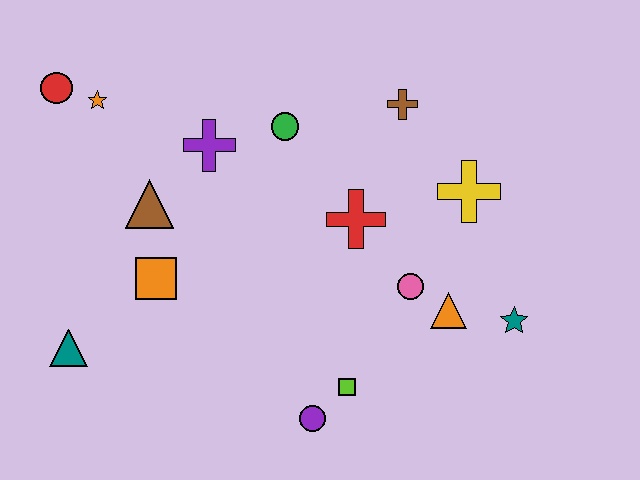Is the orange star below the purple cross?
No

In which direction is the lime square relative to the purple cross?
The lime square is below the purple cross.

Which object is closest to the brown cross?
The yellow cross is closest to the brown cross.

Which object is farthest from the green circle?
The teal triangle is farthest from the green circle.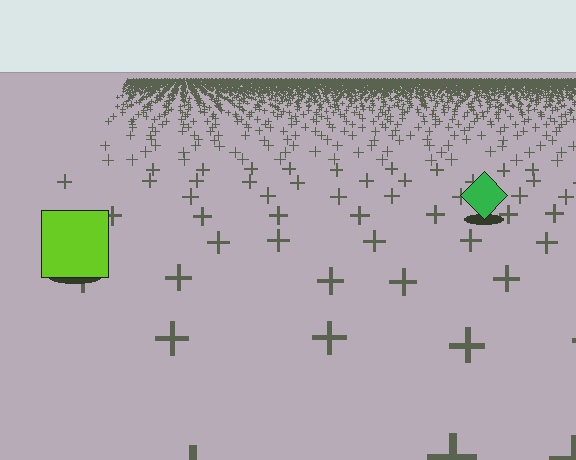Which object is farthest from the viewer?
The green diamond is farthest from the viewer. It appears smaller and the ground texture around it is denser.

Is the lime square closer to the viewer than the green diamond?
Yes. The lime square is closer — you can tell from the texture gradient: the ground texture is coarser near it.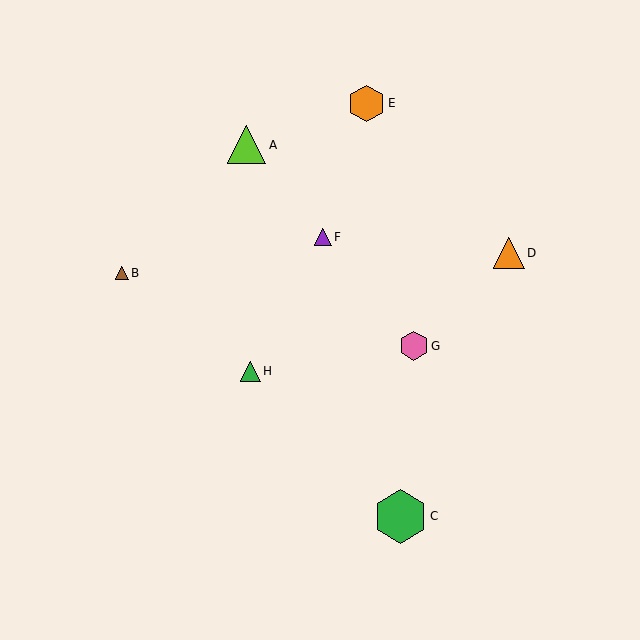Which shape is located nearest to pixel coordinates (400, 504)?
The green hexagon (labeled C) at (400, 516) is nearest to that location.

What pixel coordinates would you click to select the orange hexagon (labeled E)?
Click at (367, 103) to select the orange hexagon E.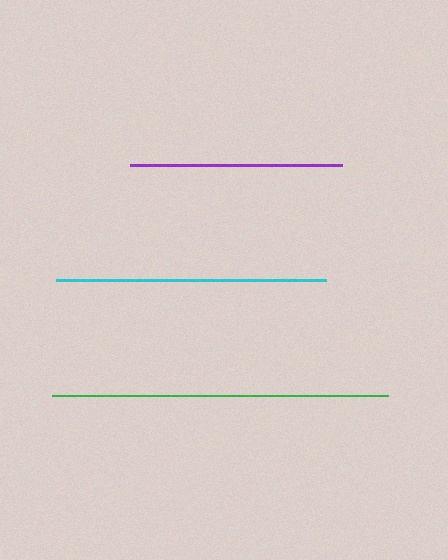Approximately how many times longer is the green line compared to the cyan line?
The green line is approximately 1.2 times the length of the cyan line.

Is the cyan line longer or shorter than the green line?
The green line is longer than the cyan line.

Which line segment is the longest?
The green line is the longest at approximately 336 pixels.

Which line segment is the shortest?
The purple line is the shortest at approximately 211 pixels.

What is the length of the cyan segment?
The cyan segment is approximately 270 pixels long.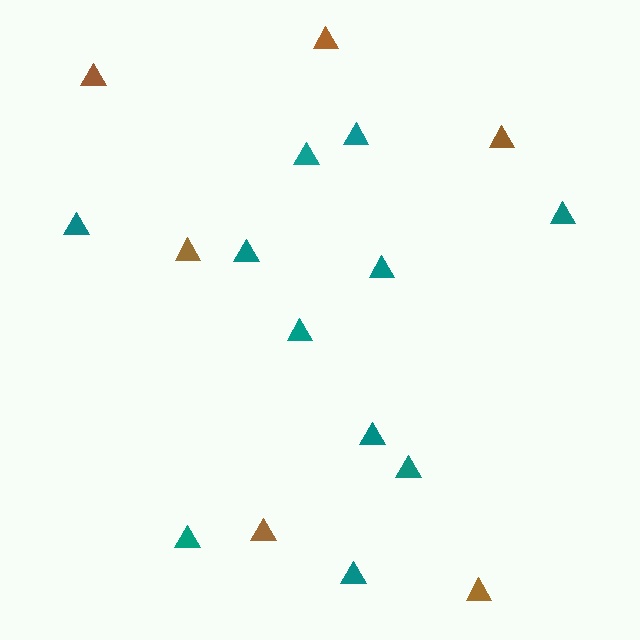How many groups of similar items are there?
There are 2 groups: one group of teal triangles (11) and one group of brown triangles (6).